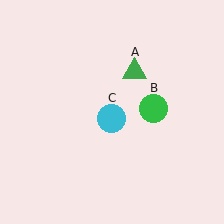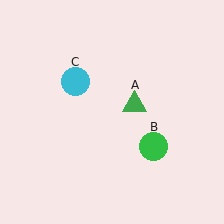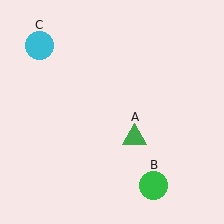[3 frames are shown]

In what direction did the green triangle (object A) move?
The green triangle (object A) moved down.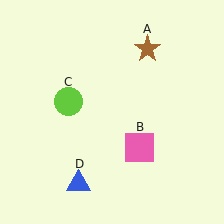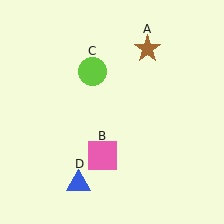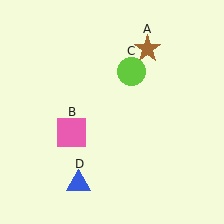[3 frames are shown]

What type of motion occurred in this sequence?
The pink square (object B), lime circle (object C) rotated clockwise around the center of the scene.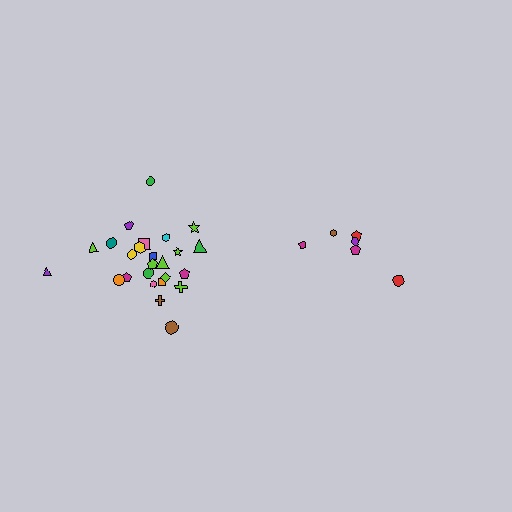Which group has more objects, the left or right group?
The left group.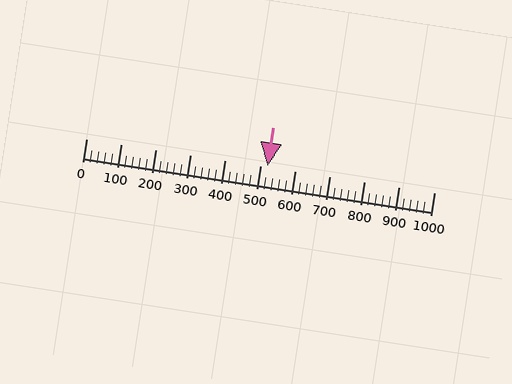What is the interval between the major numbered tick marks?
The major tick marks are spaced 100 units apart.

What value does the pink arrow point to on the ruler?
The pink arrow points to approximately 520.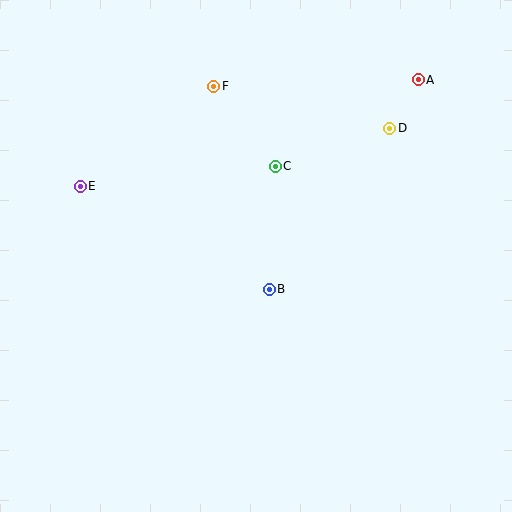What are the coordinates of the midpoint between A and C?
The midpoint between A and C is at (347, 123).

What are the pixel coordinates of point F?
Point F is at (214, 86).